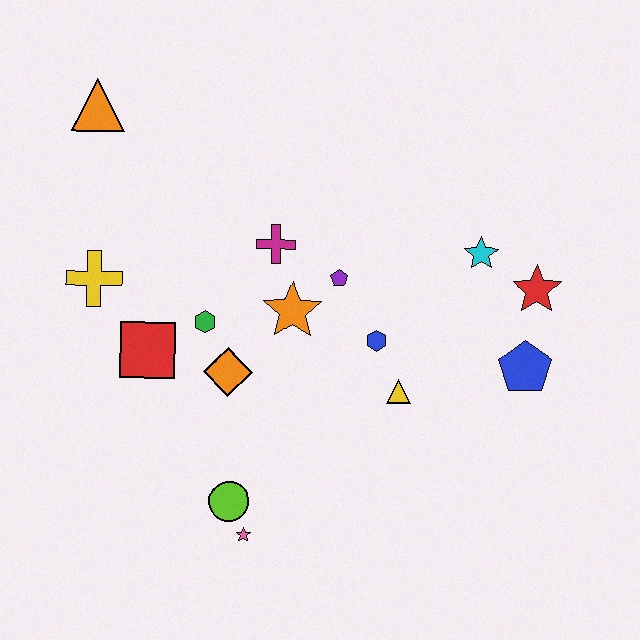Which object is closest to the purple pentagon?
The orange star is closest to the purple pentagon.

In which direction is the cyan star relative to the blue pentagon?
The cyan star is above the blue pentagon.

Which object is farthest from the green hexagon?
The red star is farthest from the green hexagon.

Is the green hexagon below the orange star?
Yes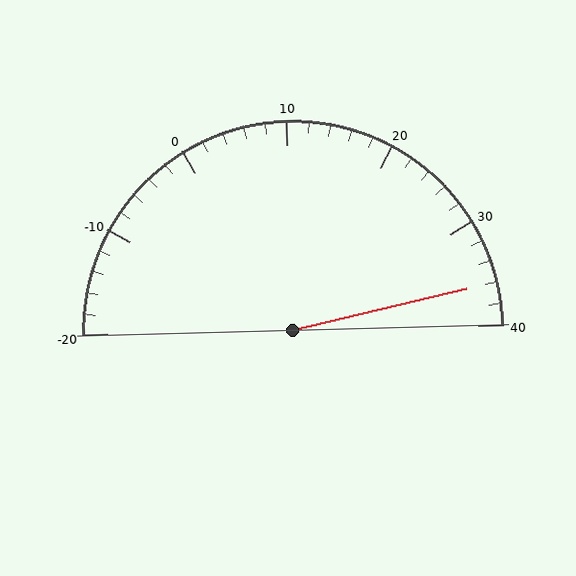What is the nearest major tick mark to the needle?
The nearest major tick mark is 40.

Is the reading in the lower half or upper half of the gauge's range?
The reading is in the upper half of the range (-20 to 40).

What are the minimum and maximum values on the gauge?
The gauge ranges from -20 to 40.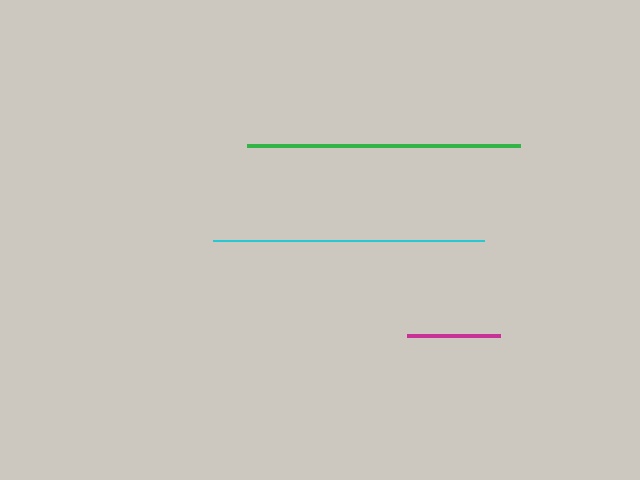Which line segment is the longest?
The green line is the longest at approximately 273 pixels.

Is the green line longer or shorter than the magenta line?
The green line is longer than the magenta line.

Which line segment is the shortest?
The magenta line is the shortest at approximately 93 pixels.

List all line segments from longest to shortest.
From longest to shortest: green, cyan, magenta.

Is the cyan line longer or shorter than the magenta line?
The cyan line is longer than the magenta line.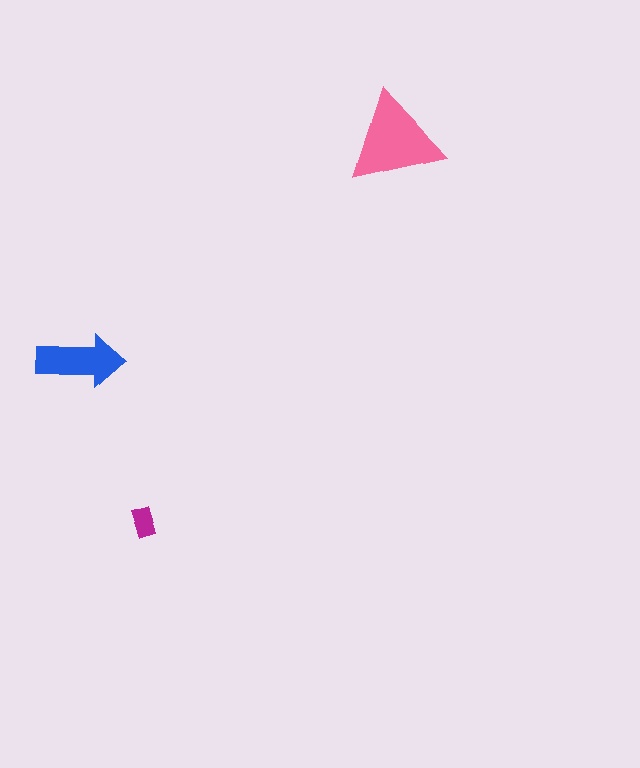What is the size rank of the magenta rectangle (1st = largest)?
3rd.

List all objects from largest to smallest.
The pink triangle, the blue arrow, the magenta rectangle.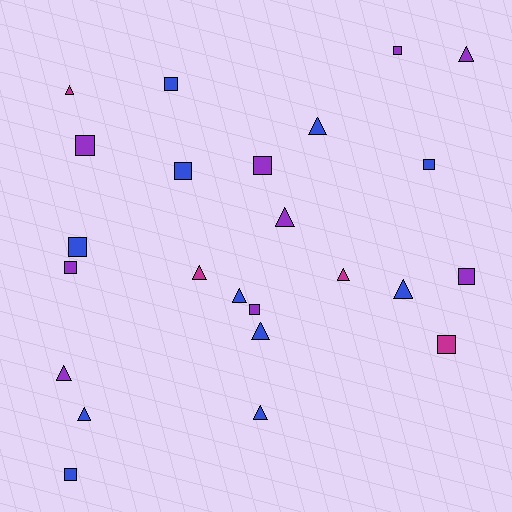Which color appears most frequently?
Blue, with 11 objects.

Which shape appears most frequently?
Triangle, with 12 objects.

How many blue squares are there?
There are 5 blue squares.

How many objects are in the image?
There are 24 objects.